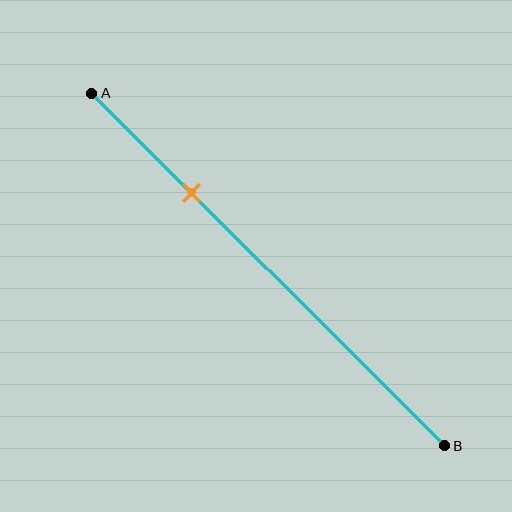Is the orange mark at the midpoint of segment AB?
No, the mark is at about 30% from A, not at the 50% midpoint.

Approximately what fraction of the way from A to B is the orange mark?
The orange mark is approximately 30% of the way from A to B.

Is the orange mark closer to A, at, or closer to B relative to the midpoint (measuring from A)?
The orange mark is closer to point A than the midpoint of segment AB.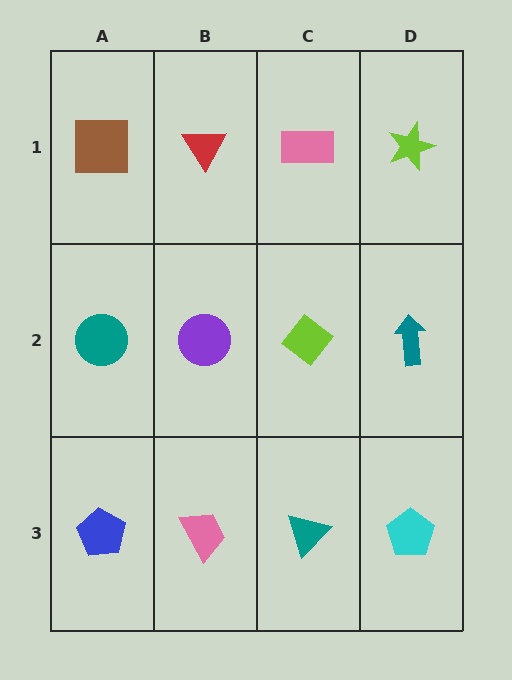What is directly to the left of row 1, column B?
A brown square.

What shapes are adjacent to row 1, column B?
A purple circle (row 2, column B), a brown square (row 1, column A), a pink rectangle (row 1, column C).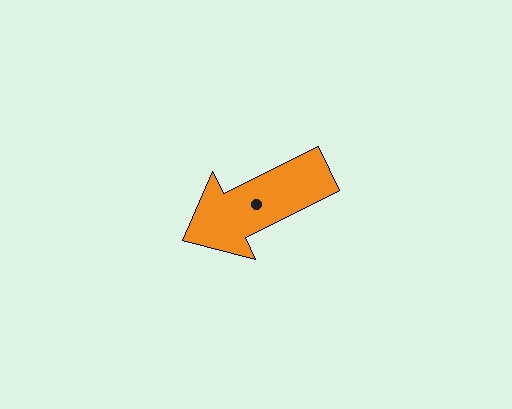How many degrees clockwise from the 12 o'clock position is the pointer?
Approximately 244 degrees.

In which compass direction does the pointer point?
Southwest.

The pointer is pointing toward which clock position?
Roughly 8 o'clock.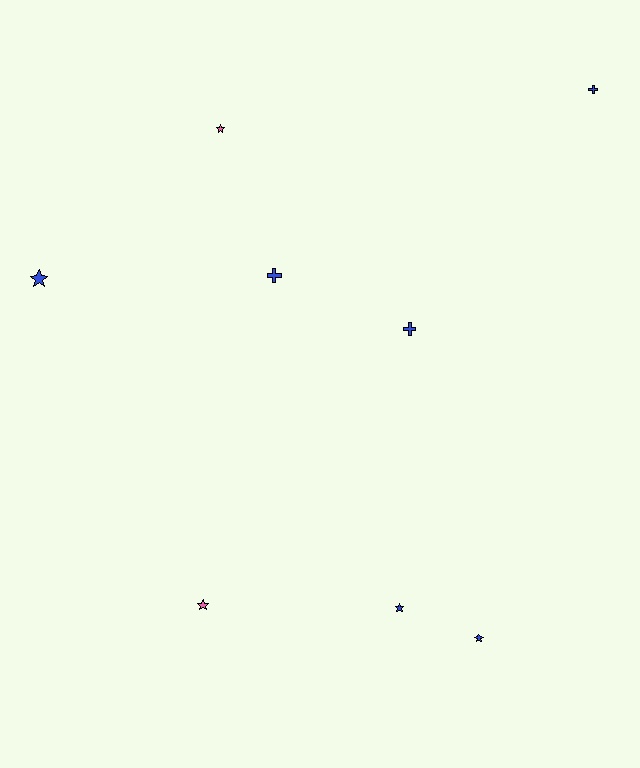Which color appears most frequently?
Blue, with 6 objects.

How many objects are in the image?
There are 8 objects.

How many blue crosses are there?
There are 3 blue crosses.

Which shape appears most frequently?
Star, with 5 objects.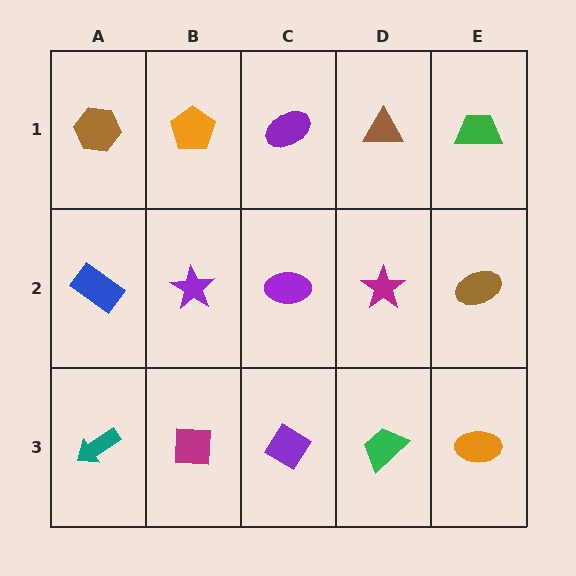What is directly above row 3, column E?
A brown ellipse.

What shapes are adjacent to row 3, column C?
A purple ellipse (row 2, column C), a magenta square (row 3, column B), a green trapezoid (row 3, column D).